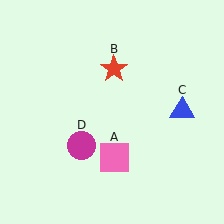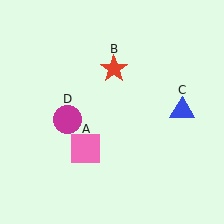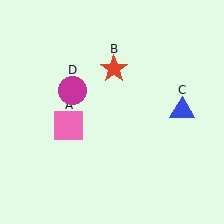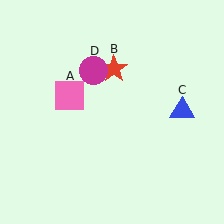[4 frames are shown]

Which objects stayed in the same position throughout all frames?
Red star (object B) and blue triangle (object C) remained stationary.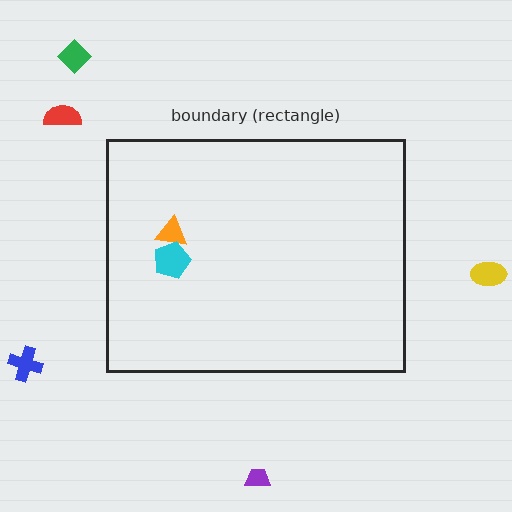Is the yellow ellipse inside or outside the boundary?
Outside.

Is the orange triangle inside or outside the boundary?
Inside.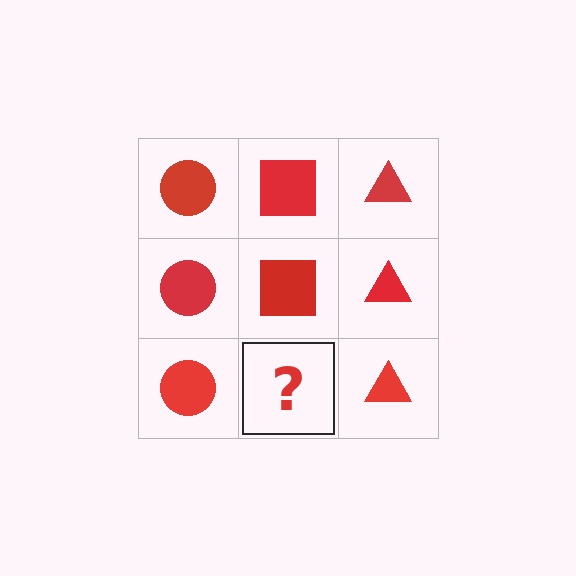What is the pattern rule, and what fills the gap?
The rule is that each column has a consistent shape. The gap should be filled with a red square.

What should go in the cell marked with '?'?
The missing cell should contain a red square.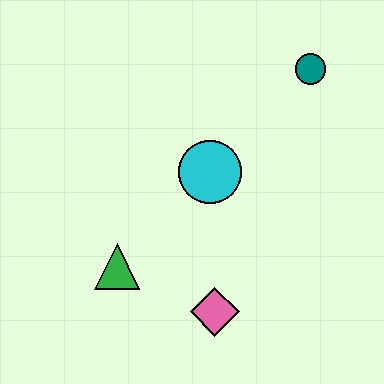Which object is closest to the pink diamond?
The green triangle is closest to the pink diamond.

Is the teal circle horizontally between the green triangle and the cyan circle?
No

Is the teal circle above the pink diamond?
Yes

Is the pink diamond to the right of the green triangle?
Yes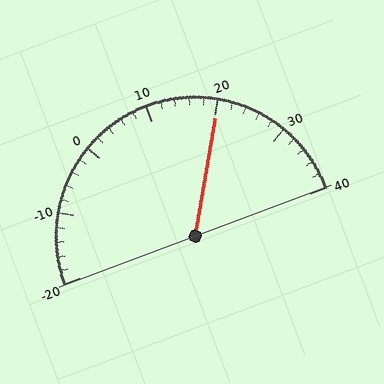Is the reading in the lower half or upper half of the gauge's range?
The reading is in the upper half of the range (-20 to 40).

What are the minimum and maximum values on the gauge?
The gauge ranges from -20 to 40.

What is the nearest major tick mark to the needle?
The nearest major tick mark is 20.